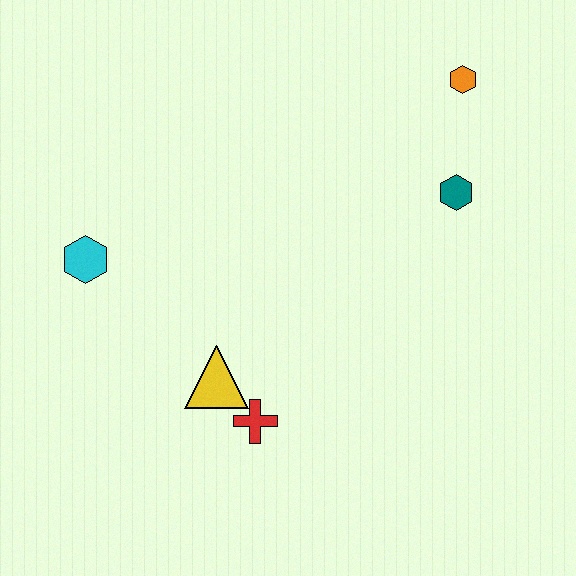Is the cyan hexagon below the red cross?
No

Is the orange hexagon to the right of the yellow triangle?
Yes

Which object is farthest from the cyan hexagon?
The orange hexagon is farthest from the cyan hexagon.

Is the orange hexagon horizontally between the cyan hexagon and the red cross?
No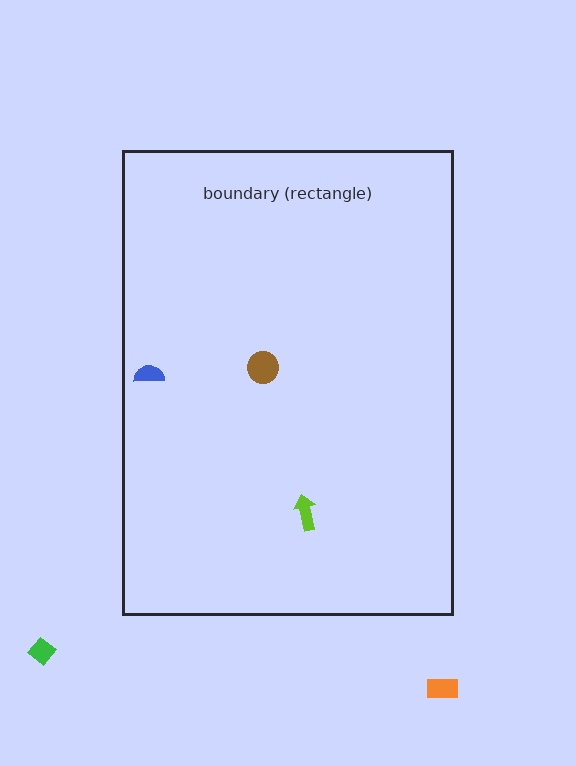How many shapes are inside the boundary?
3 inside, 2 outside.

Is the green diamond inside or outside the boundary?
Outside.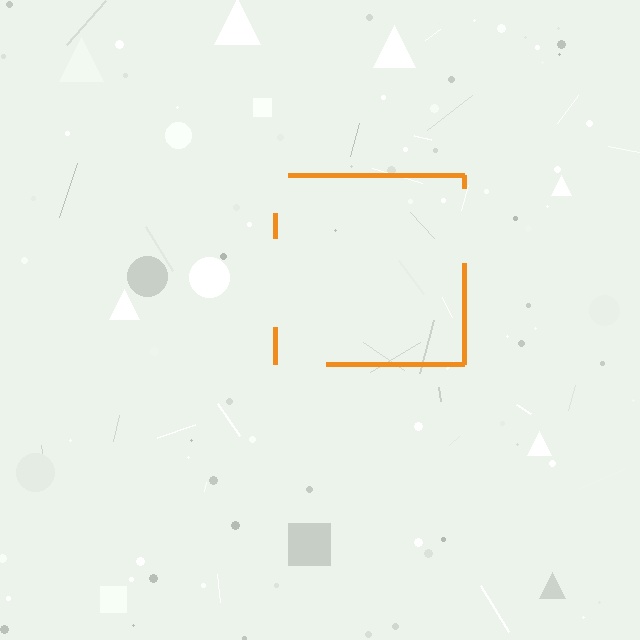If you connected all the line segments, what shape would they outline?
They would outline a square.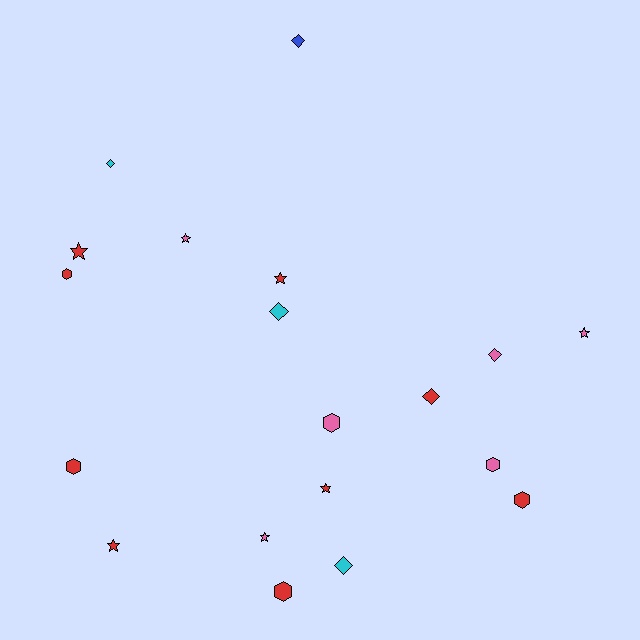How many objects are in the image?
There are 19 objects.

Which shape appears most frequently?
Star, with 7 objects.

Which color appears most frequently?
Red, with 9 objects.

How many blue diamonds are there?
There is 1 blue diamond.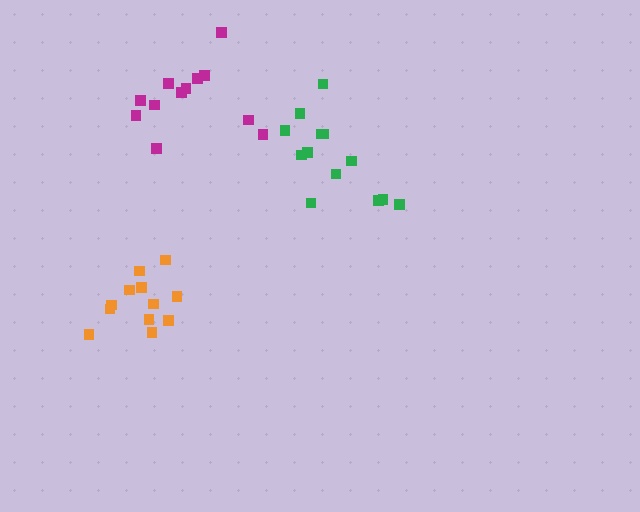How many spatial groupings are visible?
There are 3 spatial groupings.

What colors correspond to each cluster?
The clusters are colored: magenta, orange, green.